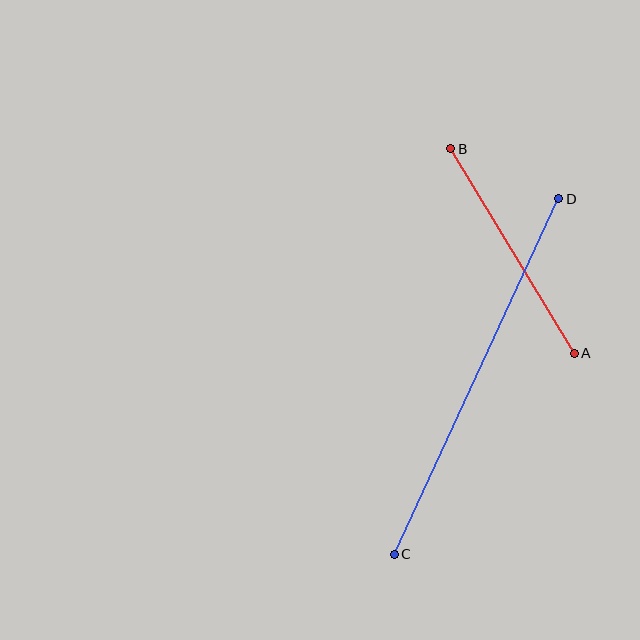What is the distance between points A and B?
The distance is approximately 239 pixels.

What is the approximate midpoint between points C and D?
The midpoint is at approximately (477, 376) pixels.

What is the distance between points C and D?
The distance is approximately 392 pixels.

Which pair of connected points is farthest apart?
Points C and D are farthest apart.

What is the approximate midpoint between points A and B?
The midpoint is at approximately (513, 251) pixels.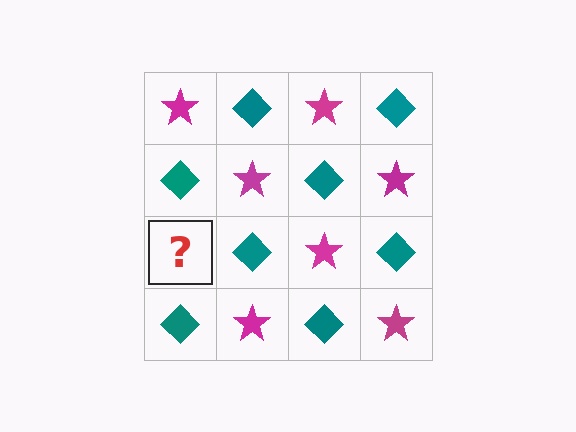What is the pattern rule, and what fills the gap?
The rule is that it alternates magenta star and teal diamond in a checkerboard pattern. The gap should be filled with a magenta star.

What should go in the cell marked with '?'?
The missing cell should contain a magenta star.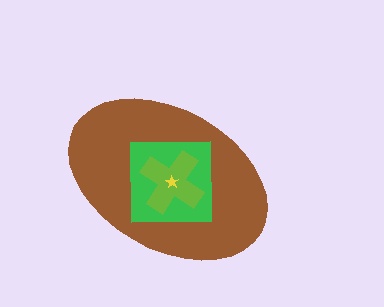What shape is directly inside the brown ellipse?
The green square.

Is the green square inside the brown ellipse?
Yes.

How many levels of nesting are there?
4.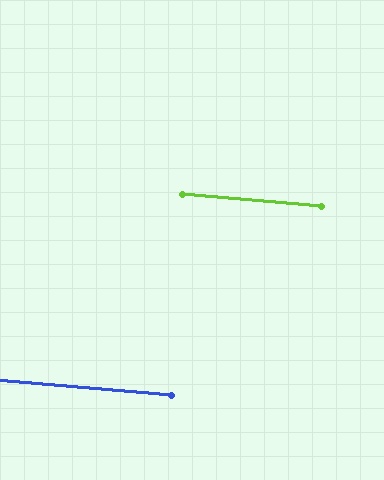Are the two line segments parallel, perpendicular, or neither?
Parallel — their directions differ by only 0.1°.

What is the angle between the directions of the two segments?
Approximately 0 degrees.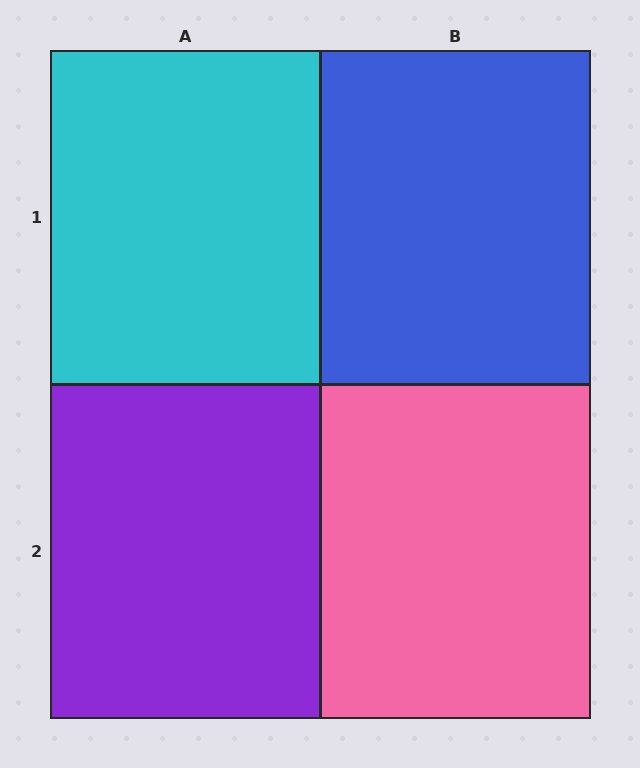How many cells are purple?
1 cell is purple.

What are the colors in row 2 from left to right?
Purple, pink.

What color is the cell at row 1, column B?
Blue.